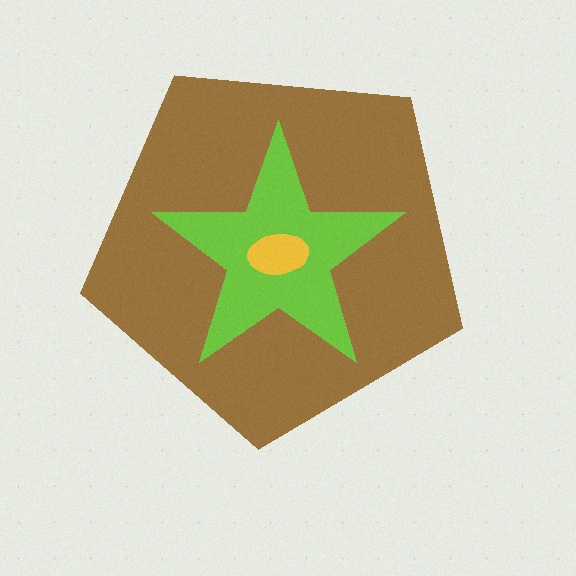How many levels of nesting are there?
3.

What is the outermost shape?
The brown pentagon.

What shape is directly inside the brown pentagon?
The lime star.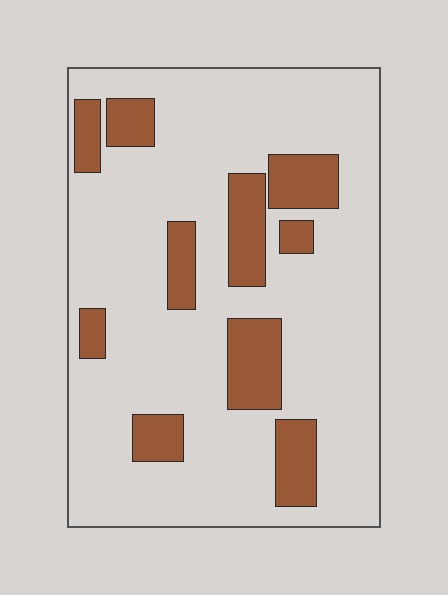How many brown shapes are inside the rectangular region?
10.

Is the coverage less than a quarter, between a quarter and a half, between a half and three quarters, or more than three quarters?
Less than a quarter.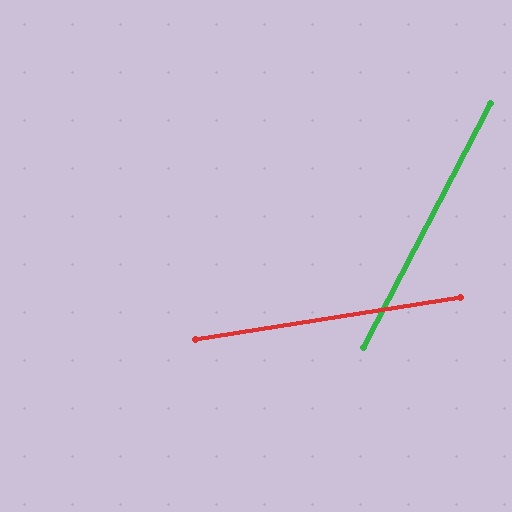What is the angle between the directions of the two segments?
Approximately 53 degrees.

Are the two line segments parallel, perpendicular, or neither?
Neither parallel nor perpendicular — they differ by about 53°.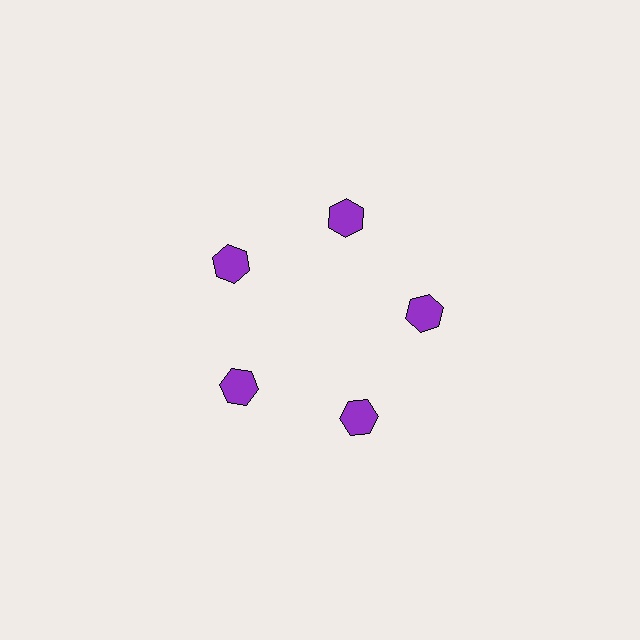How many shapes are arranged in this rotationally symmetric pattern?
There are 5 shapes, arranged in 5 groups of 1.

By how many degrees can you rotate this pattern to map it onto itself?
The pattern maps onto itself every 72 degrees of rotation.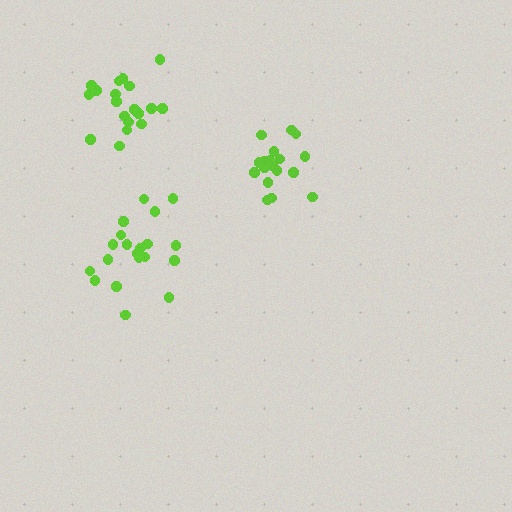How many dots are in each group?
Group 1: 18 dots, Group 2: 19 dots, Group 3: 20 dots (57 total).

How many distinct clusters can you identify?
There are 3 distinct clusters.